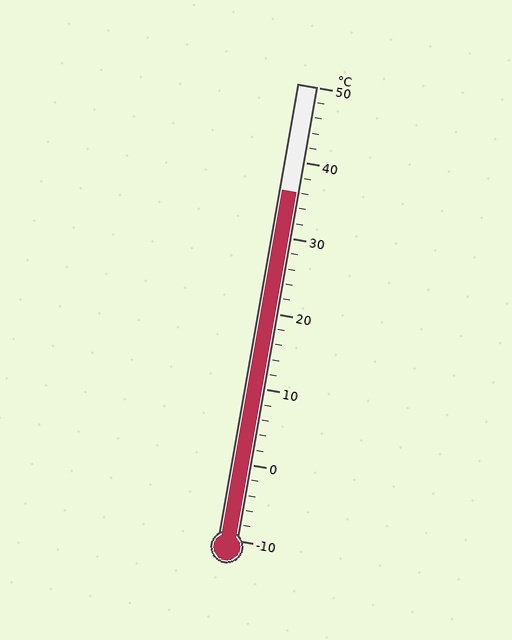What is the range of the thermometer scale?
The thermometer scale ranges from -10°C to 50°C.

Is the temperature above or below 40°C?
The temperature is below 40°C.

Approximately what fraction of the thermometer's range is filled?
The thermometer is filled to approximately 75% of its range.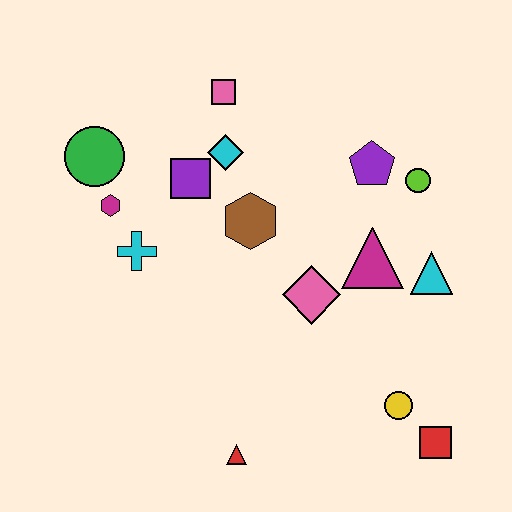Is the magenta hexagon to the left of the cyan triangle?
Yes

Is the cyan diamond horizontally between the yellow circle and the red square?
No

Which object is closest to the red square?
The yellow circle is closest to the red square.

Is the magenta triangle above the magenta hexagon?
No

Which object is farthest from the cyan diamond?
The red square is farthest from the cyan diamond.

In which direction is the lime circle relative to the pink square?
The lime circle is to the right of the pink square.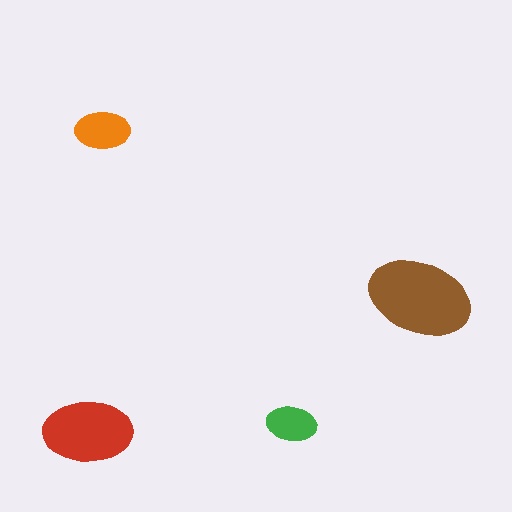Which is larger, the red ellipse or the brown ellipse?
The brown one.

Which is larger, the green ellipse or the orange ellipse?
The orange one.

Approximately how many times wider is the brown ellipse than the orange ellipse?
About 2 times wider.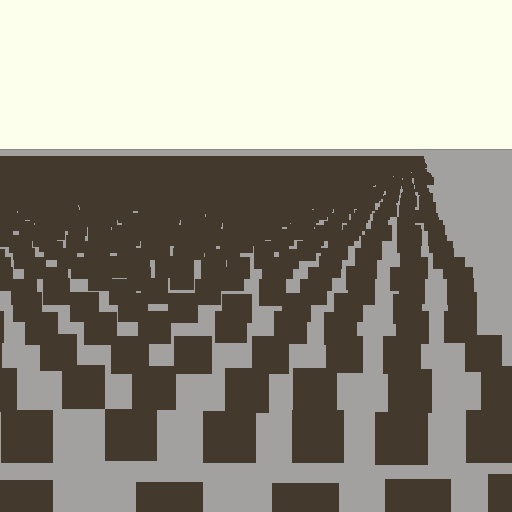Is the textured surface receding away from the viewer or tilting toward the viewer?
The surface is receding away from the viewer. Texture elements get smaller and denser toward the top.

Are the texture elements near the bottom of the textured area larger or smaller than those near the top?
Larger. Near the bottom, elements are closer to the viewer and appear at a bigger on-screen size.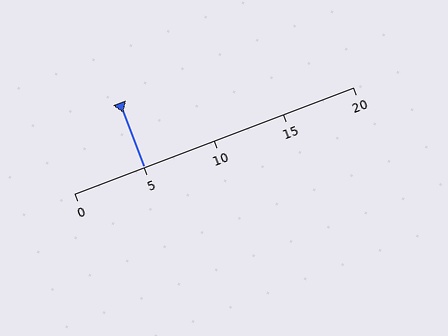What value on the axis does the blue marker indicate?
The marker indicates approximately 5.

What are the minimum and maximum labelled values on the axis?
The axis runs from 0 to 20.